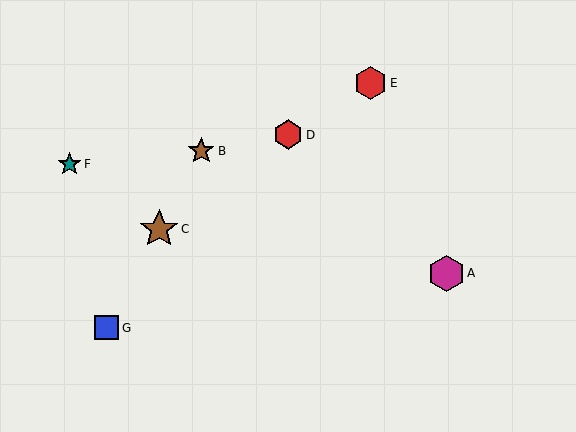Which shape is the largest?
The brown star (labeled C) is the largest.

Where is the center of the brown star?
The center of the brown star is at (201, 151).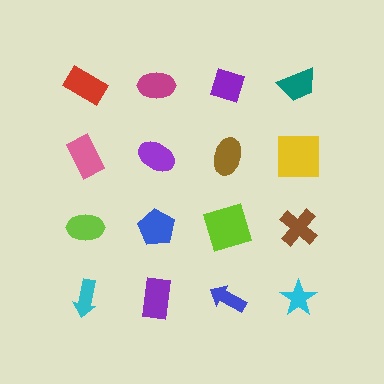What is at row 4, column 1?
A cyan arrow.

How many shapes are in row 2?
4 shapes.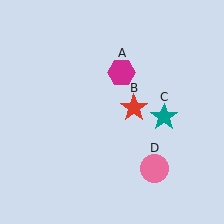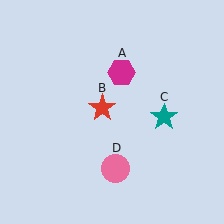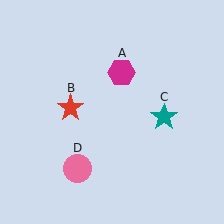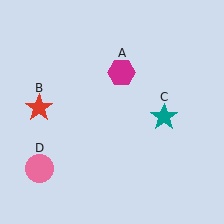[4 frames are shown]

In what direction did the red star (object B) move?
The red star (object B) moved left.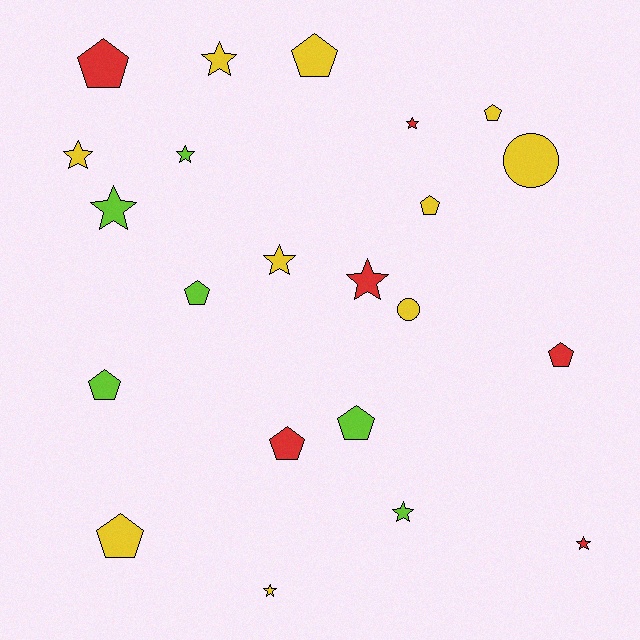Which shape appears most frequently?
Star, with 10 objects.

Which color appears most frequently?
Yellow, with 10 objects.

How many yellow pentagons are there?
There are 4 yellow pentagons.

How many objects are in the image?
There are 22 objects.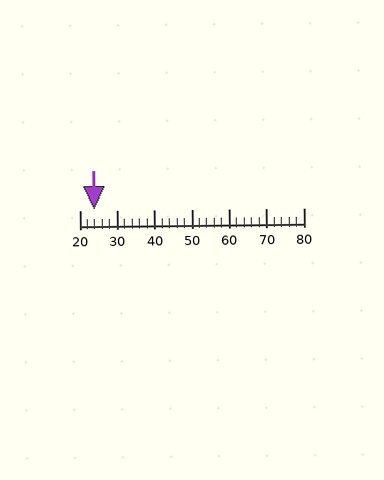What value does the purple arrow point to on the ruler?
The purple arrow points to approximately 24.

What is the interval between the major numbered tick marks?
The major tick marks are spaced 10 units apart.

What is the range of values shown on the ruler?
The ruler shows values from 20 to 80.